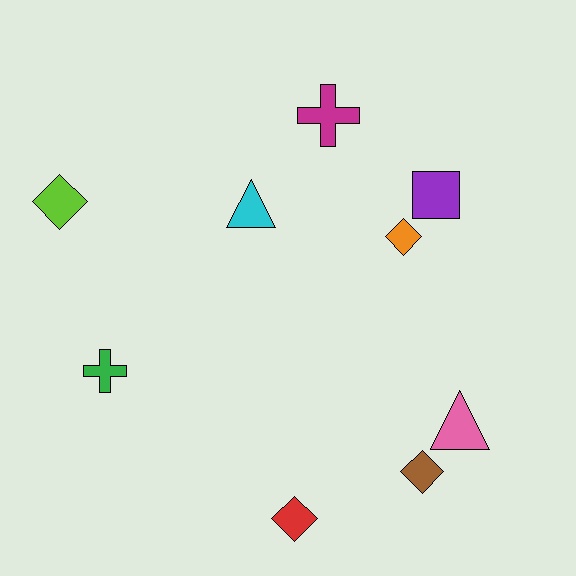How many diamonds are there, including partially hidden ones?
There are 4 diamonds.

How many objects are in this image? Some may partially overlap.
There are 9 objects.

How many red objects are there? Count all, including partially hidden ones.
There is 1 red object.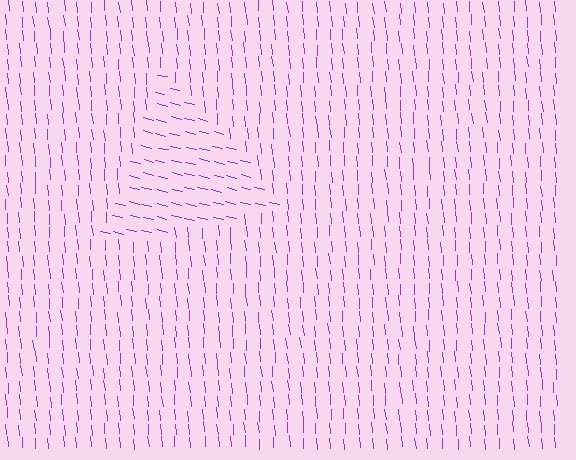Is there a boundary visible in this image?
Yes, there is a texture boundary formed by a change in line orientation.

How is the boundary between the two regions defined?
The boundary is defined purely by a change in line orientation (approximately 72 degrees difference). All lines are the same color and thickness.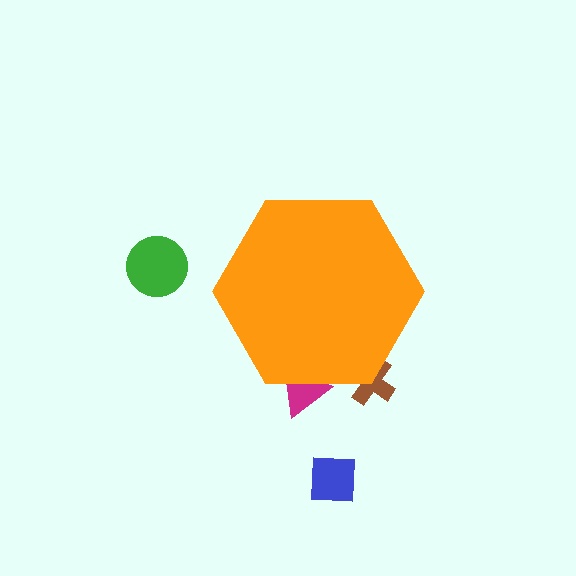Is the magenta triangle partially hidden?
Yes, the magenta triangle is partially hidden behind the orange hexagon.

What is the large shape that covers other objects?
An orange hexagon.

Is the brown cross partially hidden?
Yes, the brown cross is partially hidden behind the orange hexagon.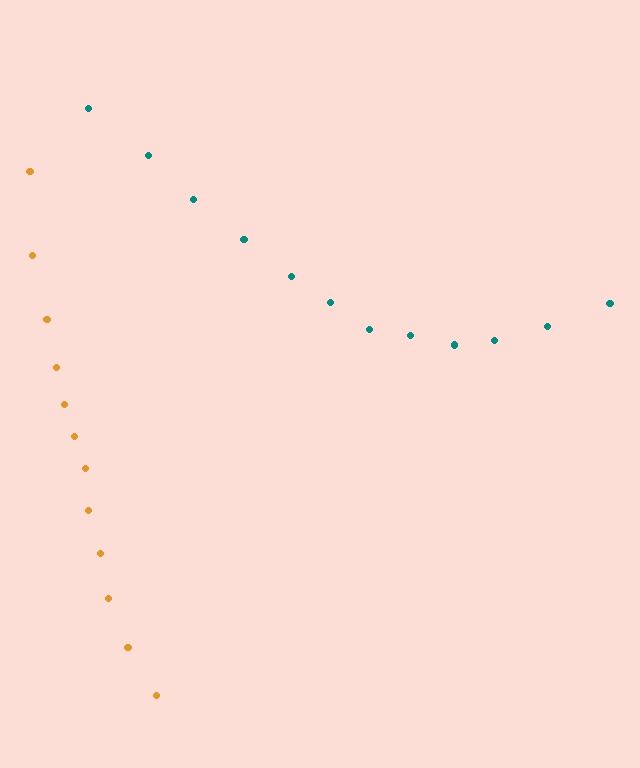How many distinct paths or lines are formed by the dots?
There are 2 distinct paths.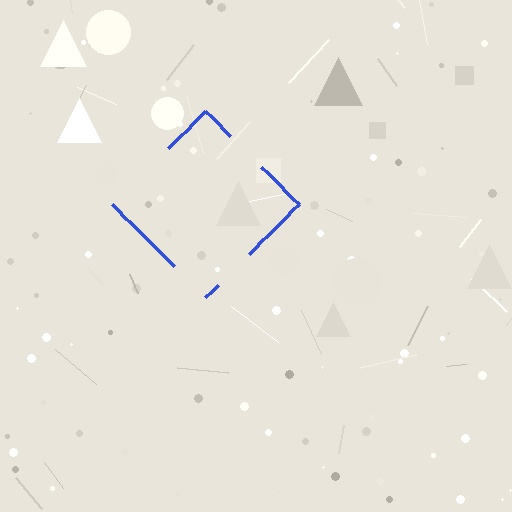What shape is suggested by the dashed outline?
The dashed outline suggests a diamond.